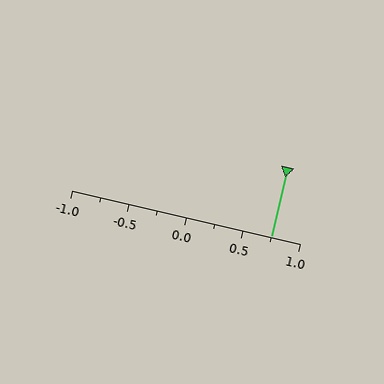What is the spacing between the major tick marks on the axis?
The major ticks are spaced 0.5 apart.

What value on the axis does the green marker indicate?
The marker indicates approximately 0.75.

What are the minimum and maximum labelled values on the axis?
The axis runs from -1.0 to 1.0.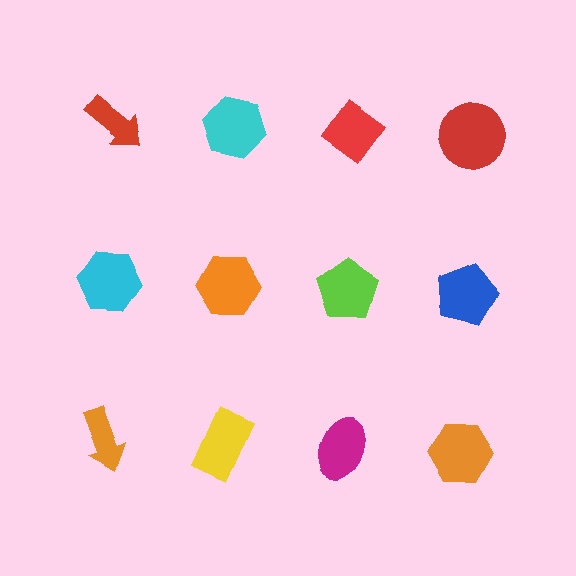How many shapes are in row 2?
4 shapes.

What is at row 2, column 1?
A cyan hexagon.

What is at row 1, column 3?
A red diamond.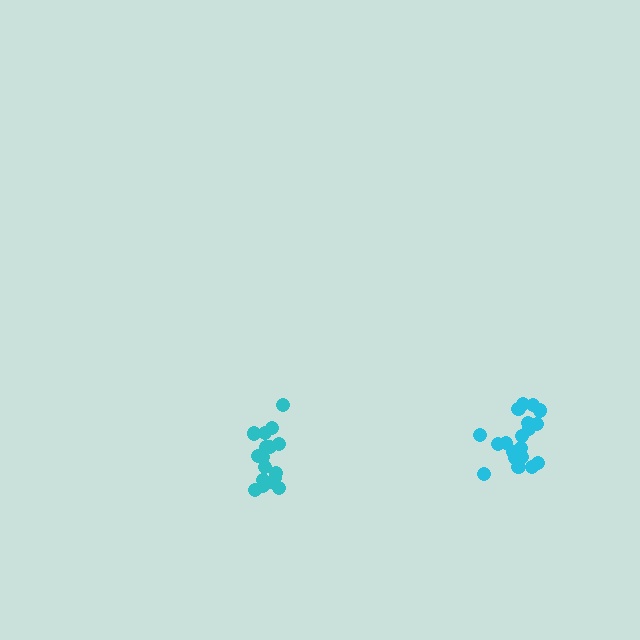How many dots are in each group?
Group 1: 17 dots, Group 2: 19 dots (36 total).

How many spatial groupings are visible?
There are 2 spatial groupings.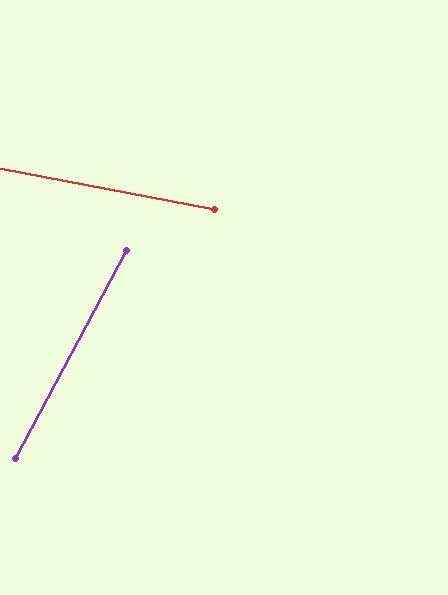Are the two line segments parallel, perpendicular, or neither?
Neither parallel nor perpendicular — they differ by about 73°.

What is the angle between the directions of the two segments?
Approximately 73 degrees.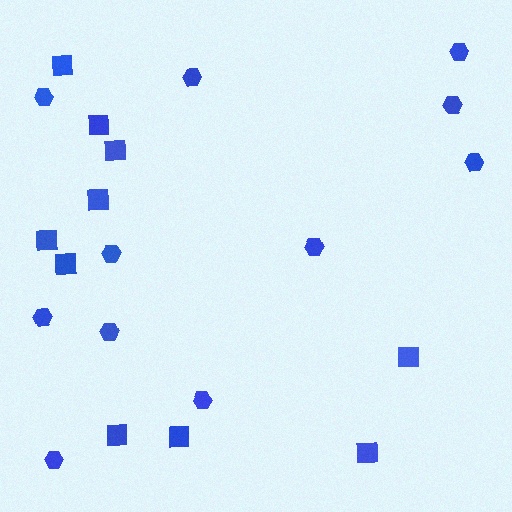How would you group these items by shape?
There are 2 groups: one group of hexagons (11) and one group of squares (10).